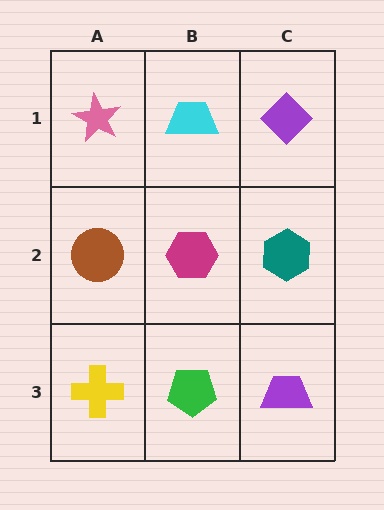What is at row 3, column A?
A yellow cross.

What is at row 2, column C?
A teal hexagon.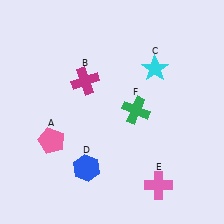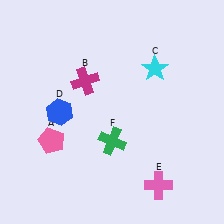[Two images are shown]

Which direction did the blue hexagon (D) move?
The blue hexagon (D) moved up.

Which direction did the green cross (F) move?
The green cross (F) moved down.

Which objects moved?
The objects that moved are: the blue hexagon (D), the green cross (F).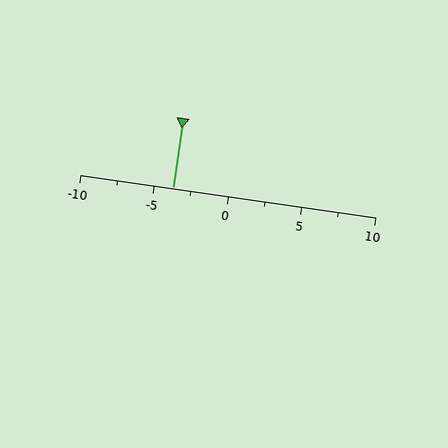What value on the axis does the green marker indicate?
The marker indicates approximately -3.8.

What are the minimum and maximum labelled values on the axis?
The axis runs from -10 to 10.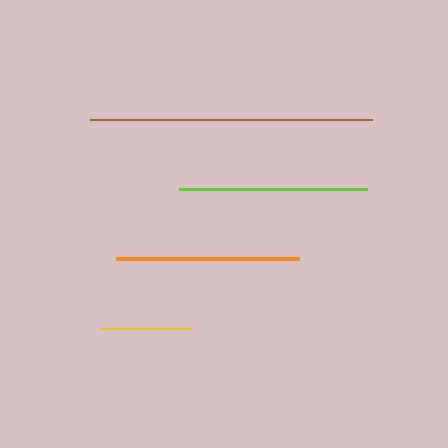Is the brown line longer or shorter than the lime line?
The brown line is longer than the lime line.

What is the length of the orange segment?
The orange segment is approximately 183 pixels long.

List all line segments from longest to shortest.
From longest to shortest: brown, lime, orange, yellow.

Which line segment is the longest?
The brown line is the longest at approximately 282 pixels.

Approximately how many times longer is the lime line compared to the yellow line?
The lime line is approximately 2.0 times the length of the yellow line.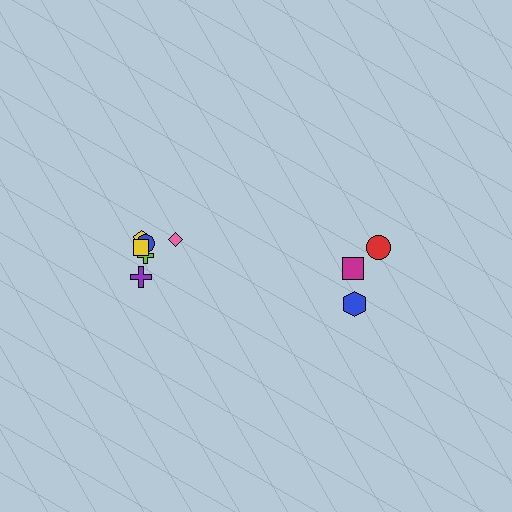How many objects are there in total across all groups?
There are 9 objects.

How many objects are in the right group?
There are 3 objects.